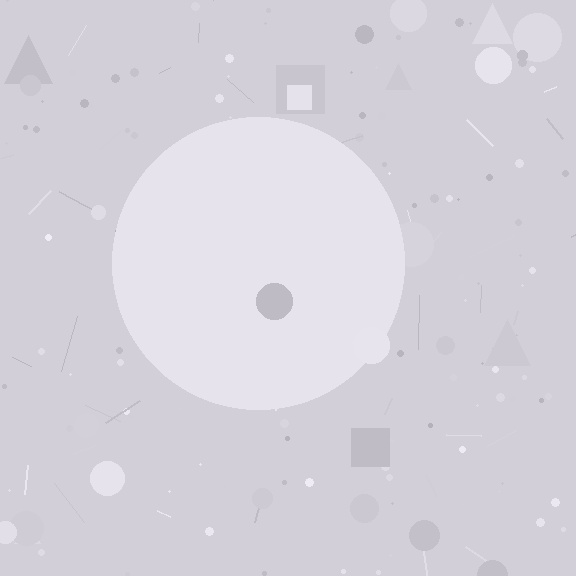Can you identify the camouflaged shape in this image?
The camouflaged shape is a circle.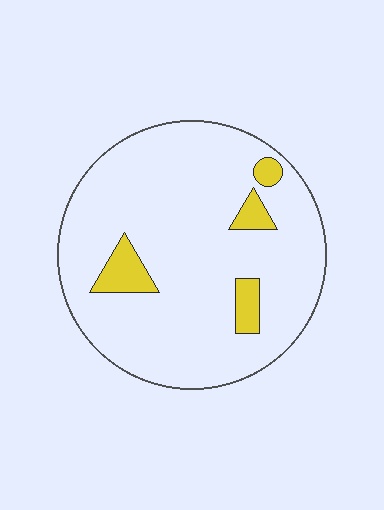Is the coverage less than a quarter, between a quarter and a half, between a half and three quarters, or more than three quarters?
Less than a quarter.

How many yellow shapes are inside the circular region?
4.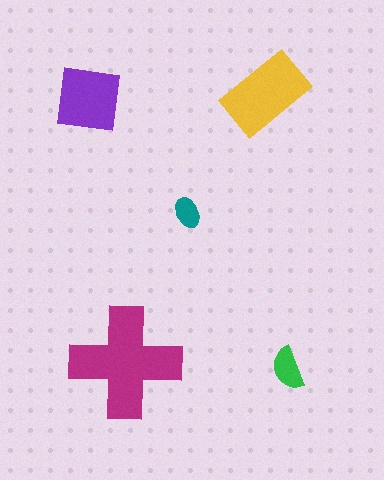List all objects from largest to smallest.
The magenta cross, the yellow rectangle, the purple square, the green semicircle, the teal ellipse.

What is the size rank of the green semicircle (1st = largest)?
4th.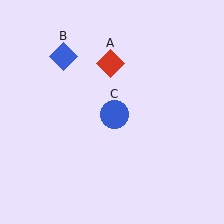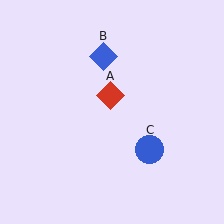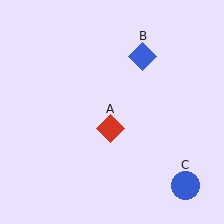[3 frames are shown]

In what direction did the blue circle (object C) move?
The blue circle (object C) moved down and to the right.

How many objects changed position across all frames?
3 objects changed position: red diamond (object A), blue diamond (object B), blue circle (object C).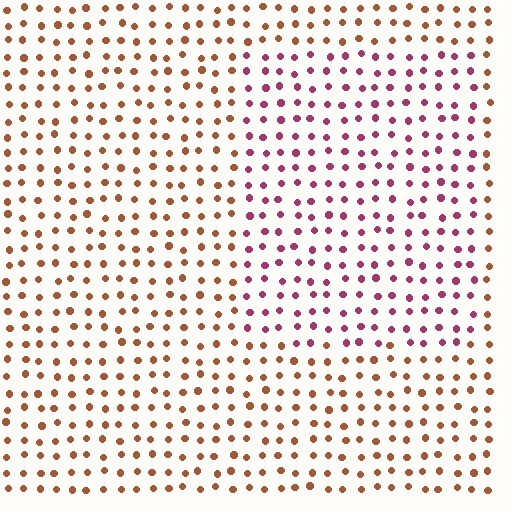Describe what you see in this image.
The image is filled with small brown elements in a uniform arrangement. A rectangle-shaped region is visible where the elements are tinted to a slightly different hue, forming a subtle color boundary.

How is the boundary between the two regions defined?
The boundary is defined purely by a slight shift in hue (about 49 degrees). Spacing, size, and orientation are identical on both sides.